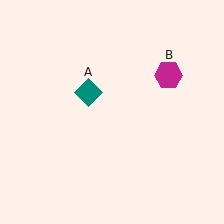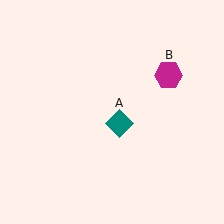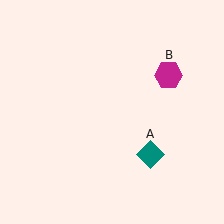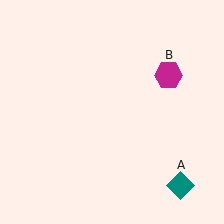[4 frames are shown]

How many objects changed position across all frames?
1 object changed position: teal diamond (object A).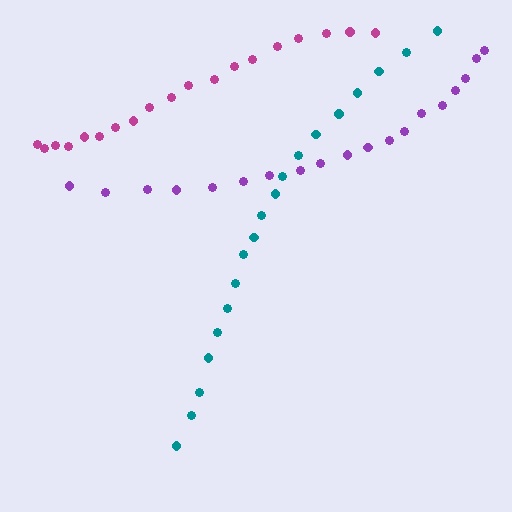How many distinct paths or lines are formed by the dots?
There are 3 distinct paths.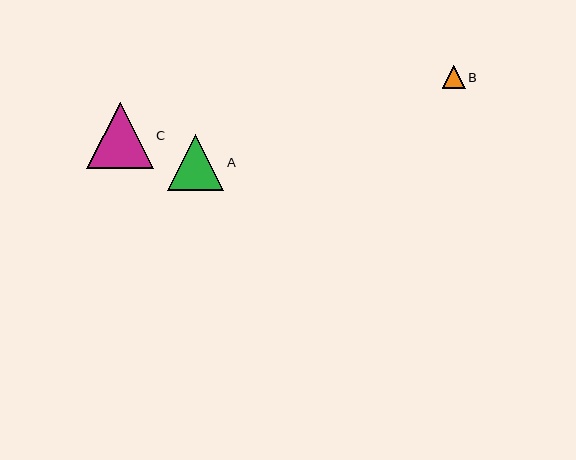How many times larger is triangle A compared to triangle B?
Triangle A is approximately 2.4 times the size of triangle B.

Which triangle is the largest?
Triangle C is the largest with a size of approximately 66 pixels.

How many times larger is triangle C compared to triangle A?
Triangle C is approximately 1.2 times the size of triangle A.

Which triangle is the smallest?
Triangle B is the smallest with a size of approximately 23 pixels.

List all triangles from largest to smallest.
From largest to smallest: C, A, B.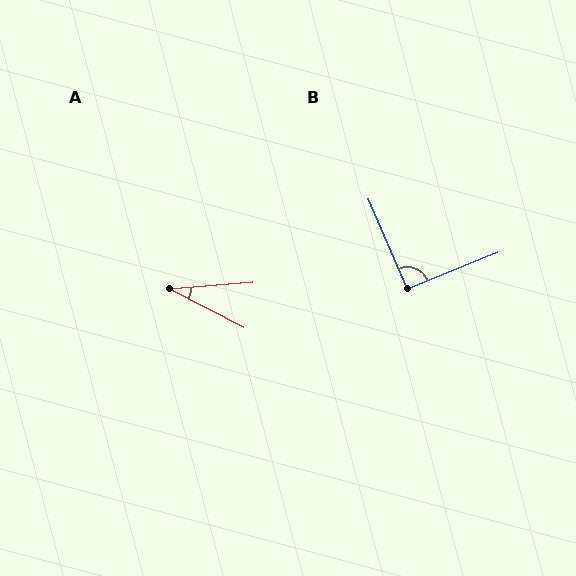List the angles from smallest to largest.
A (32°), B (92°).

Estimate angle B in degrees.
Approximately 92 degrees.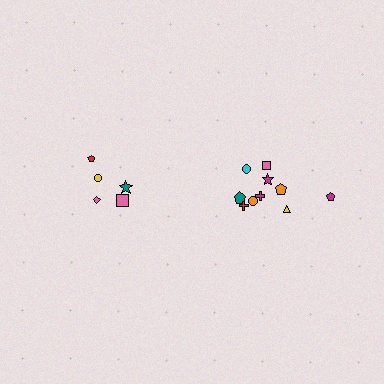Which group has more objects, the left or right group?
The right group.